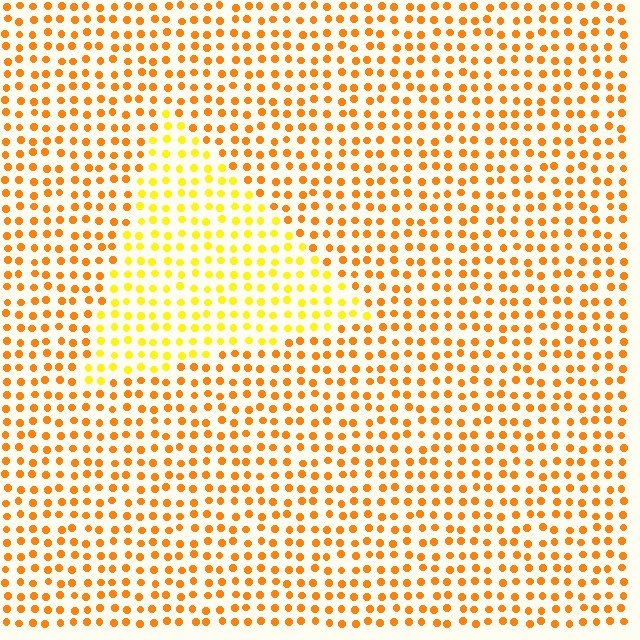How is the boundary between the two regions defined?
The boundary is defined purely by a slight shift in hue (about 29 degrees). Spacing, size, and orientation are identical on both sides.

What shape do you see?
I see a triangle.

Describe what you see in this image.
The image is filled with small orange elements in a uniform arrangement. A triangle-shaped region is visible where the elements are tinted to a slightly different hue, forming a subtle color boundary.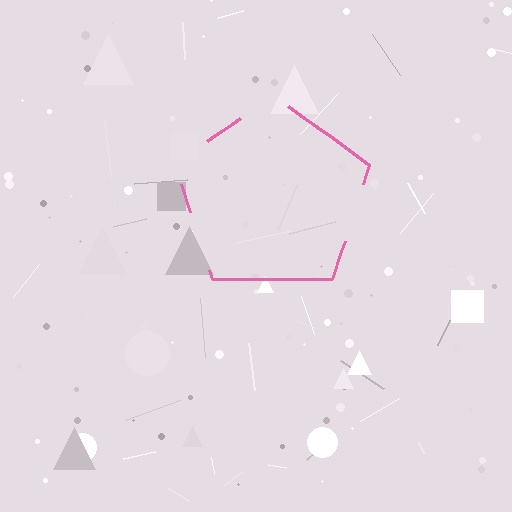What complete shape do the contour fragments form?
The contour fragments form a pentagon.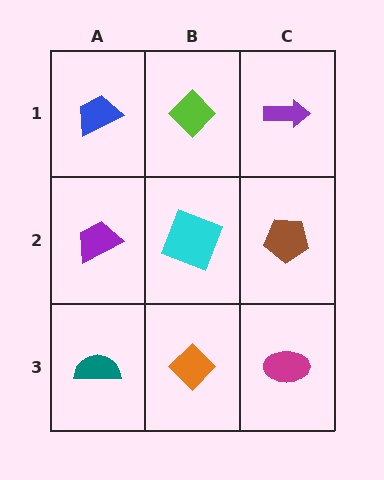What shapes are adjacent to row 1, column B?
A cyan square (row 2, column B), a blue trapezoid (row 1, column A), a purple arrow (row 1, column C).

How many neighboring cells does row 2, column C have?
3.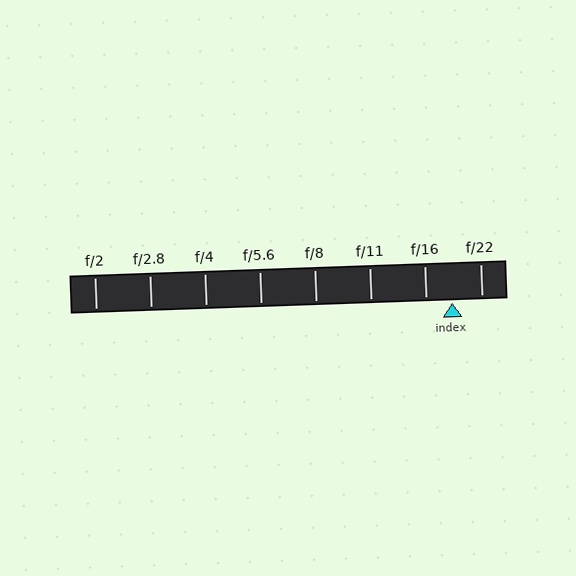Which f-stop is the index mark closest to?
The index mark is closest to f/16.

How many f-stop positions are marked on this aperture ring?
There are 8 f-stop positions marked.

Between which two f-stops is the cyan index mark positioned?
The index mark is between f/16 and f/22.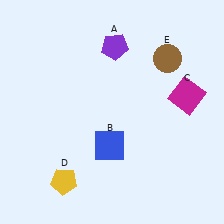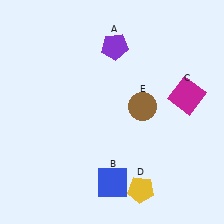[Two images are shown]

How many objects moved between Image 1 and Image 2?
3 objects moved between the two images.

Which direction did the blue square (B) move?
The blue square (B) moved down.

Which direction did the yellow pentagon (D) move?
The yellow pentagon (D) moved right.